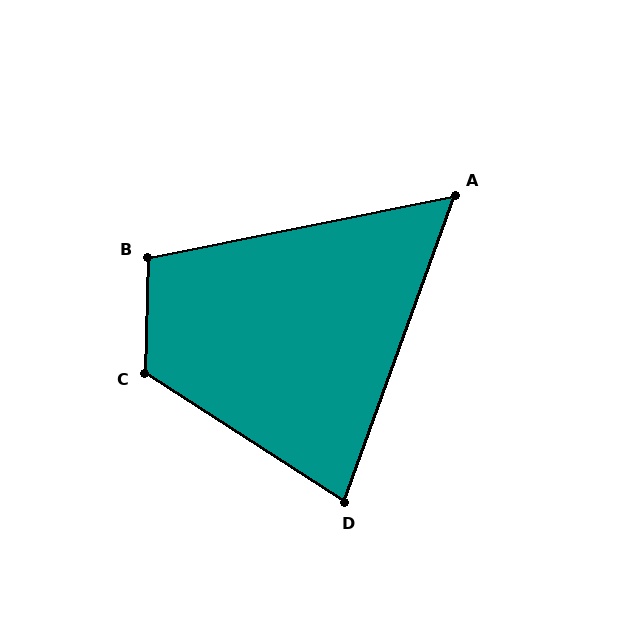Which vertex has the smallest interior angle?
A, at approximately 59 degrees.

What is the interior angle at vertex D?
Approximately 77 degrees (acute).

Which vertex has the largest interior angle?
C, at approximately 121 degrees.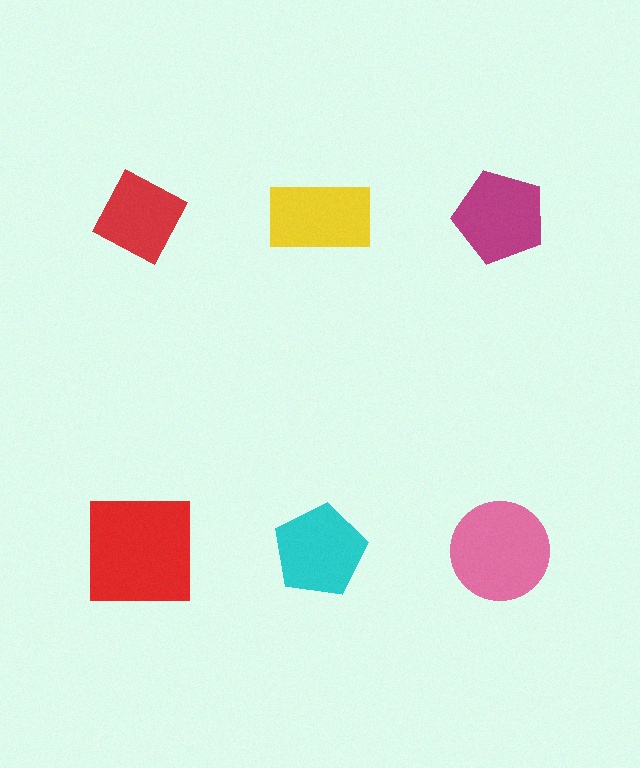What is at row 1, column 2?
A yellow rectangle.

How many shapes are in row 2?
3 shapes.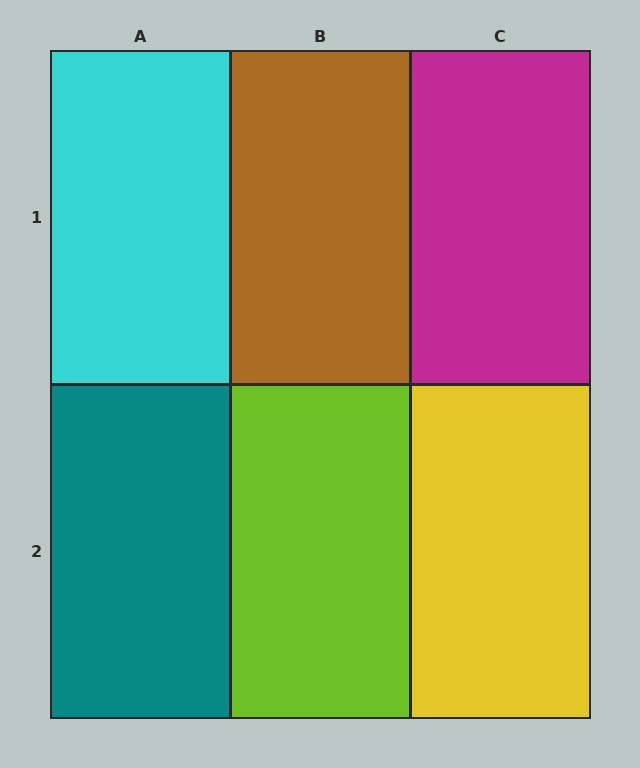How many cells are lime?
1 cell is lime.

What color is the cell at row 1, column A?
Cyan.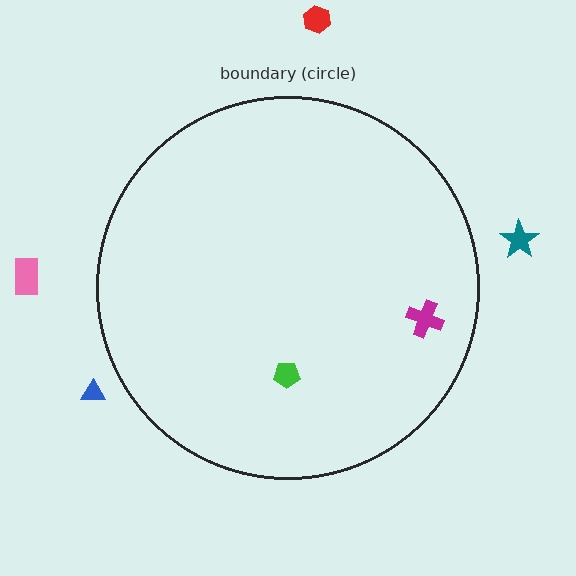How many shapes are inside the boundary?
2 inside, 4 outside.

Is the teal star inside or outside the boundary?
Outside.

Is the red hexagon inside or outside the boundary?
Outside.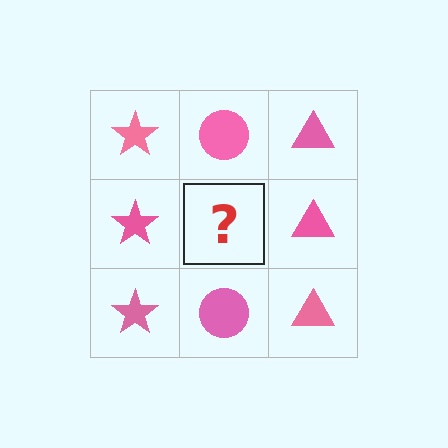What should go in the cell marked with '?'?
The missing cell should contain a pink circle.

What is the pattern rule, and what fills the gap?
The rule is that each column has a consistent shape. The gap should be filled with a pink circle.